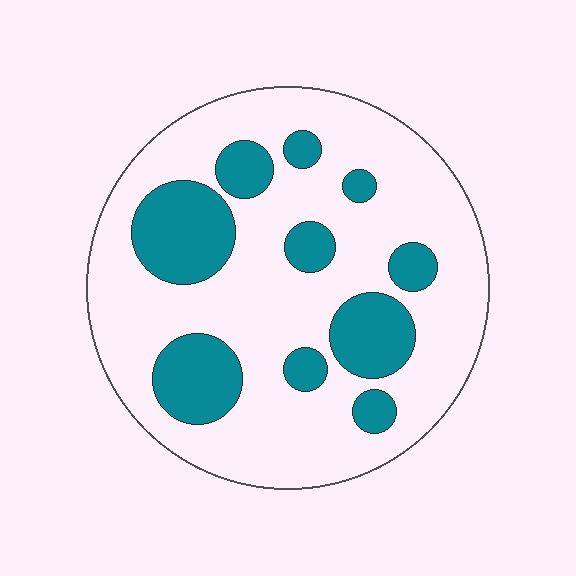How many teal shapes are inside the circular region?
10.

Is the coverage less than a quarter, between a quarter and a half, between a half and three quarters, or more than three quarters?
Between a quarter and a half.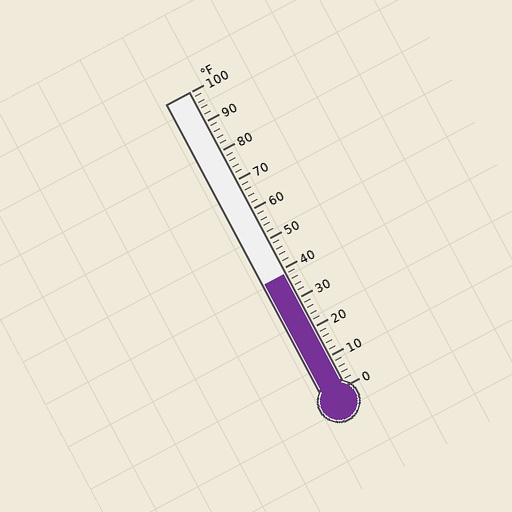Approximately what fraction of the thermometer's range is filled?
The thermometer is filled to approximately 40% of its range.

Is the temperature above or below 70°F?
The temperature is below 70°F.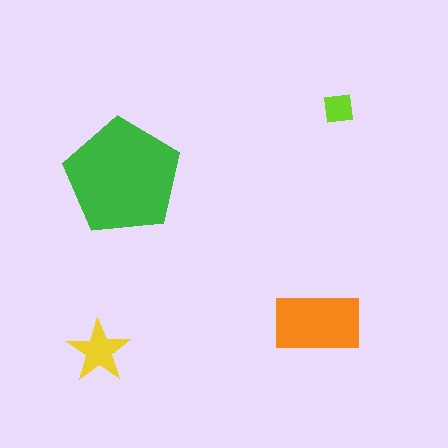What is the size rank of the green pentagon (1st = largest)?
1st.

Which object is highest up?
The lime square is topmost.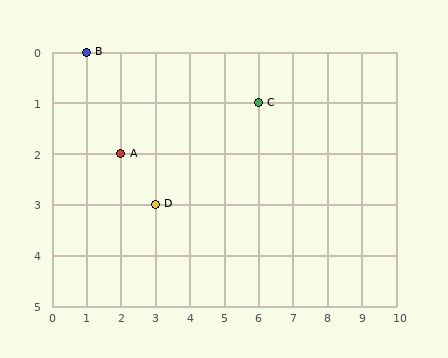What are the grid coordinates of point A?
Point A is at grid coordinates (2, 2).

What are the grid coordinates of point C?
Point C is at grid coordinates (6, 1).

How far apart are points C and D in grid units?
Points C and D are 3 columns and 2 rows apart (about 3.6 grid units diagonally).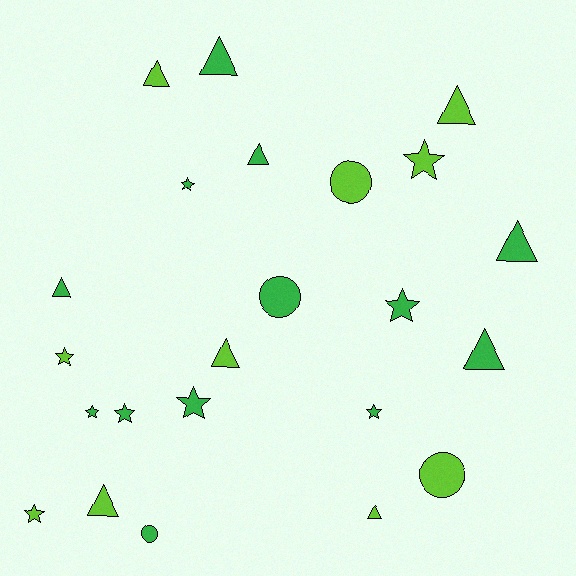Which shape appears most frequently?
Triangle, with 10 objects.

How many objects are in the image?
There are 23 objects.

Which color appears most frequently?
Green, with 13 objects.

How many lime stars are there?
There are 3 lime stars.